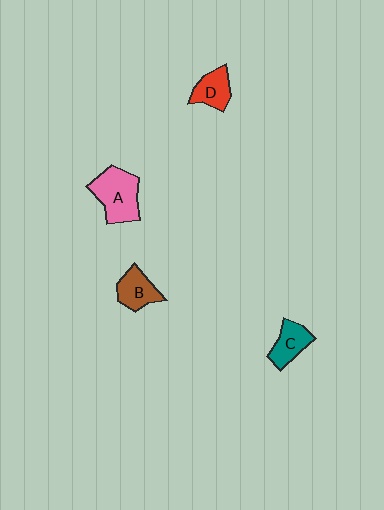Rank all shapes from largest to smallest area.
From largest to smallest: A (pink), B (brown), C (teal), D (red).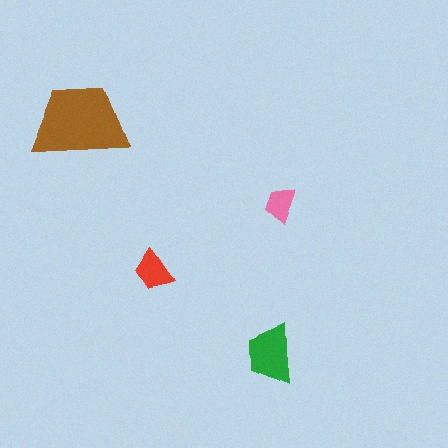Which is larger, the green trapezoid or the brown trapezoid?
The brown one.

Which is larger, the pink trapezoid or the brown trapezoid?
The brown one.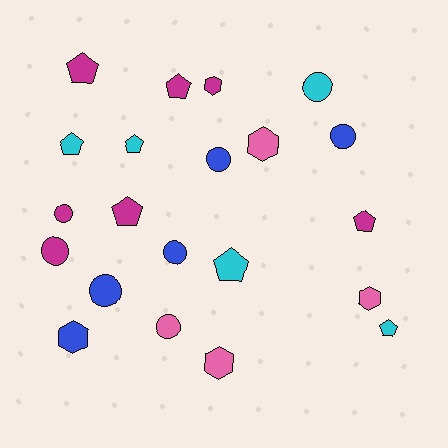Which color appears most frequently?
Magenta, with 7 objects.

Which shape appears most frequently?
Circle, with 8 objects.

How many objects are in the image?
There are 21 objects.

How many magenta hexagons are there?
There is 1 magenta hexagon.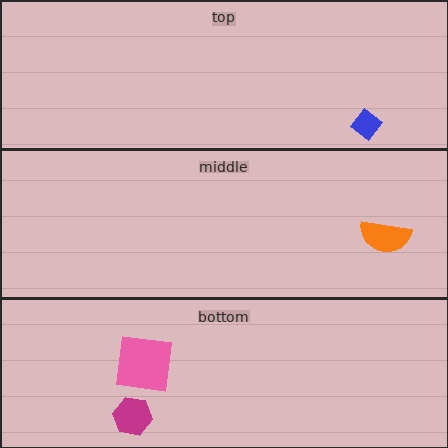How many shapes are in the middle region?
1.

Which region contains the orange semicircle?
The middle region.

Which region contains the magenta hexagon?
The bottom region.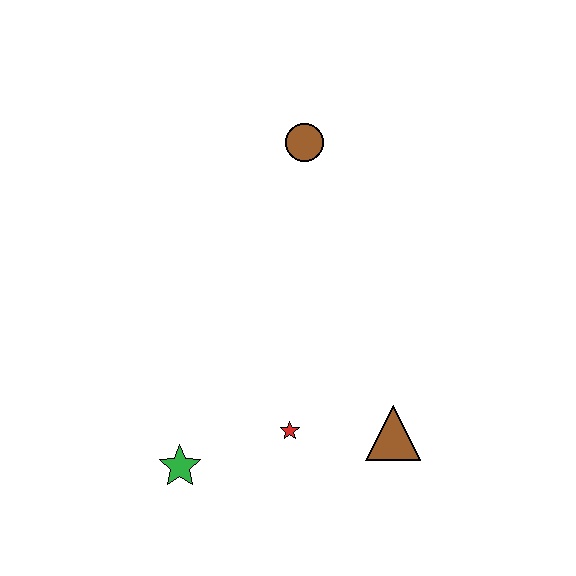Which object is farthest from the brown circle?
The green star is farthest from the brown circle.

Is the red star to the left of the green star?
No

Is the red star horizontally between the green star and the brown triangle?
Yes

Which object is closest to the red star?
The brown triangle is closest to the red star.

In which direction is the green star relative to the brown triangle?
The green star is to the left of the brown triangle.